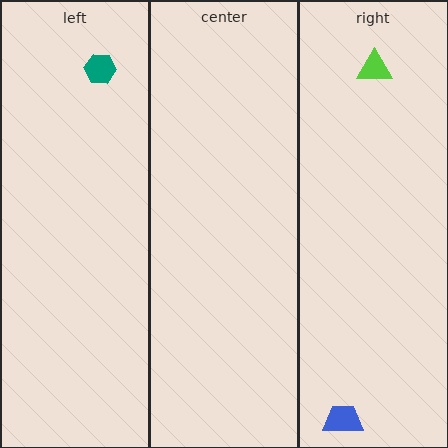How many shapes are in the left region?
1.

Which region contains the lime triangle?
The right region.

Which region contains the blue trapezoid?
The right region.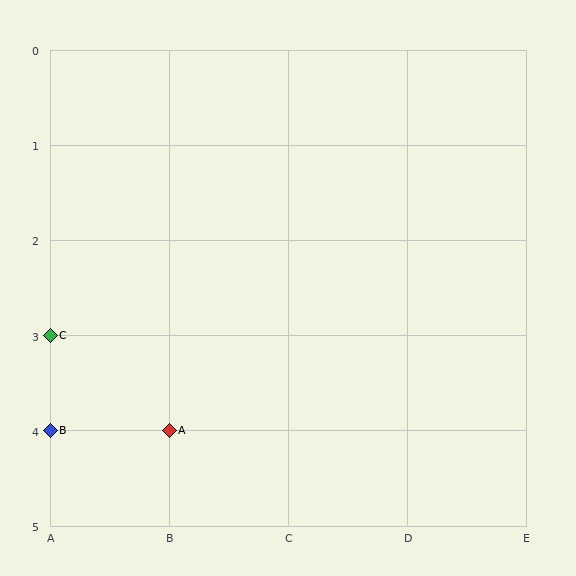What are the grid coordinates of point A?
Point A is at grid coordinates (B, 4).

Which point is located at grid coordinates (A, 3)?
Point C is at (A, 3).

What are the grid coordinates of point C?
Point C is at grid coordinates (A, 3).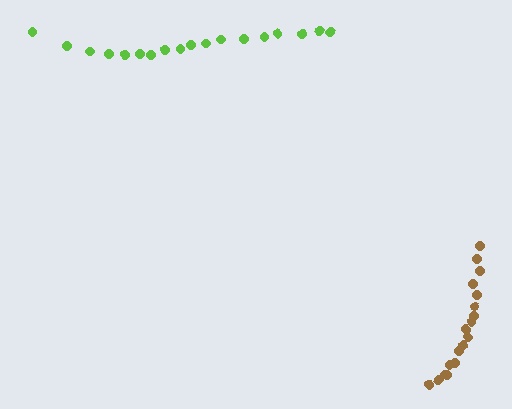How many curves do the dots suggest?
There are 2 distinct paths.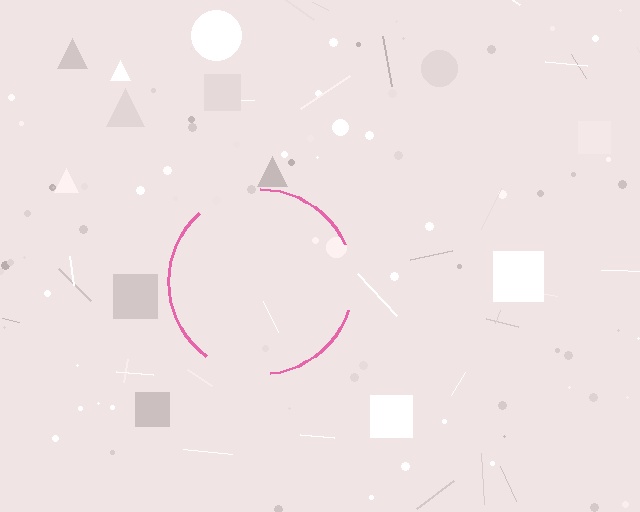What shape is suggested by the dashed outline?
The dashed outline suggests a circle.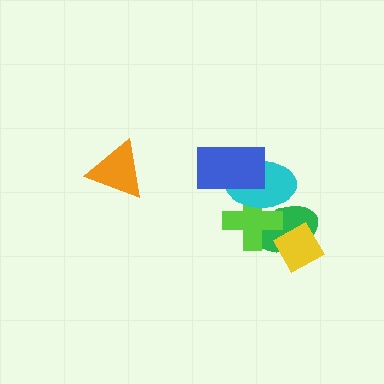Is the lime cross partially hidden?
Yes, it is partially covered by another shape.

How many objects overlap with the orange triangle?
0 objects overlap with the orange triangle.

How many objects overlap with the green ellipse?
3 objects overlap with the green ellipse.